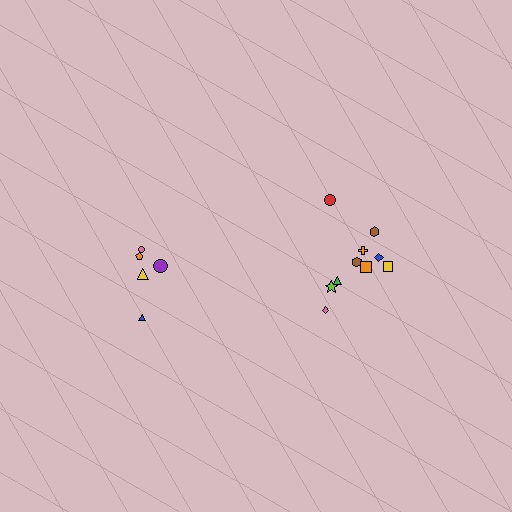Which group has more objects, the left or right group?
The right group.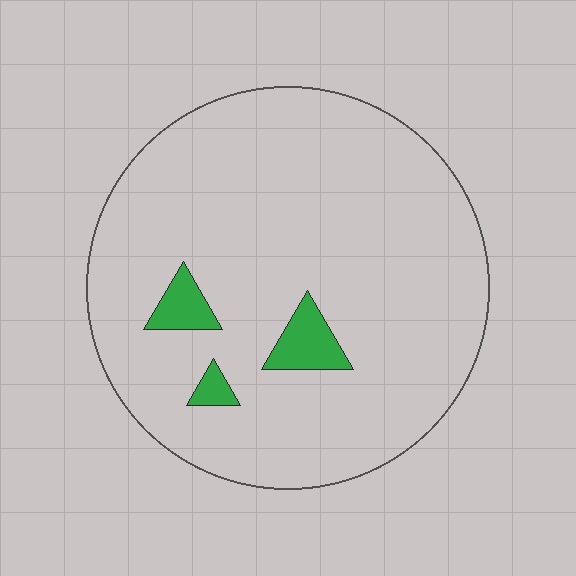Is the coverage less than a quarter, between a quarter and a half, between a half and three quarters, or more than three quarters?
Less than a quarter.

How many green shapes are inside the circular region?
3.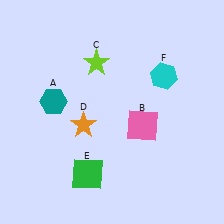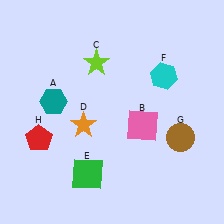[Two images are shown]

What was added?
A brown circle (G), a red pentagon (H) were added in Image 2.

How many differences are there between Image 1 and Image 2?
There are 2 differences between the two images.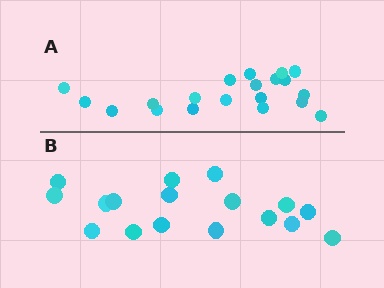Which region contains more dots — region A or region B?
Region A (the top region) has more dots.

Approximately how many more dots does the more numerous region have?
Region A has just a few more — roughly 2 or 3 more dots than region B.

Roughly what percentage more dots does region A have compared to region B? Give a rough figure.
About 20% more.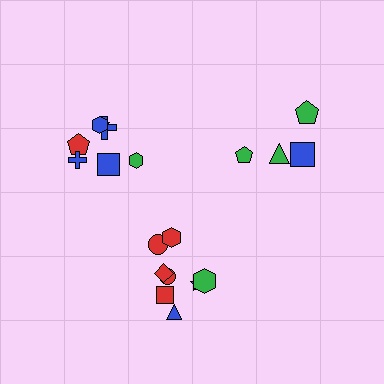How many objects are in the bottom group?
There are 8 objects.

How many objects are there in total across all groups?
There are 19 objects.